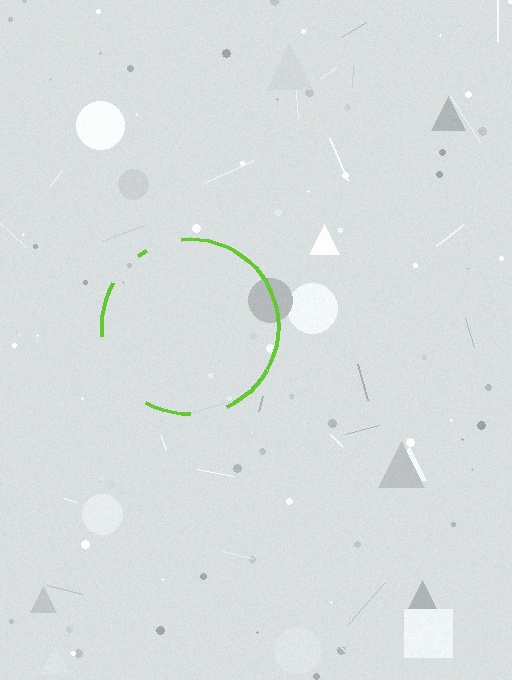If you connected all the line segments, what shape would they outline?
They would outline a circle.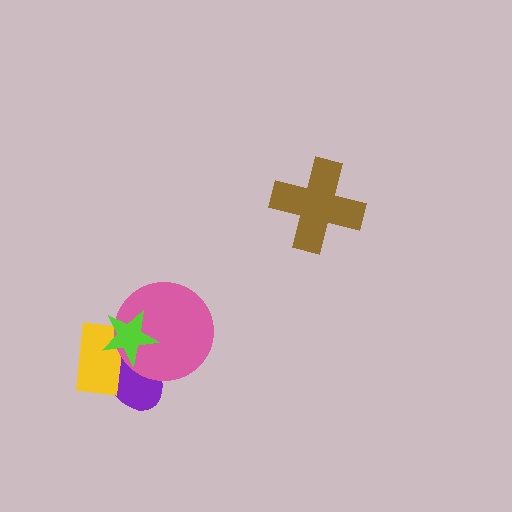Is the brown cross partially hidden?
No, no other shape covers it.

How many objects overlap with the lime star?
3 objects overlap with the lime star.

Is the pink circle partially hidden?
Yes, it is partially covered by another shape.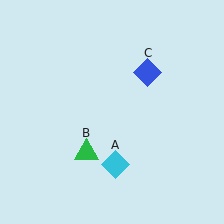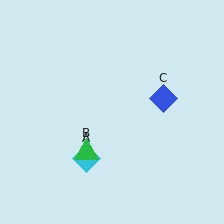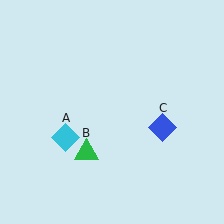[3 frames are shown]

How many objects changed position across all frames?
2 objects changed position: cyan diamond (object A), blue diamond (object C).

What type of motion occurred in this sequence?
The cyan diamond (object A), blue diamond (object C) rotated clockwise around the center of the scene.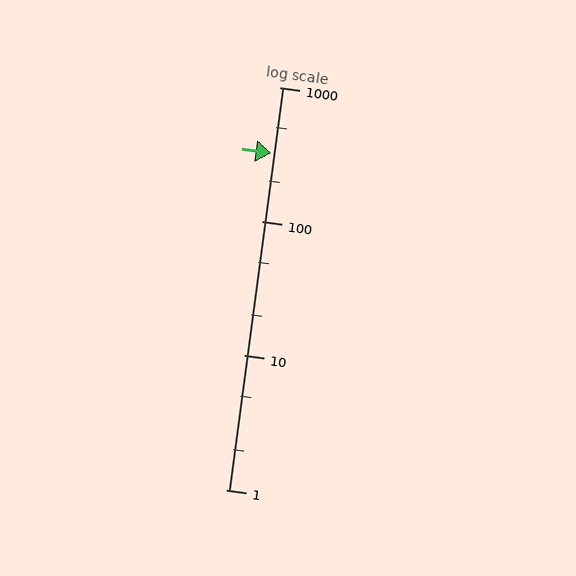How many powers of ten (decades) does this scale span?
The scale spans 3 decades, from 1 to 1000.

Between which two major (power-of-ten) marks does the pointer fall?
The pointer is between 100 and 1000.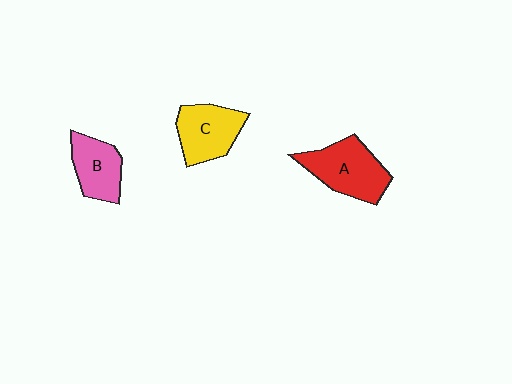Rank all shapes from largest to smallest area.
From largest to smallest: A (red), C (yellow), B (pink).